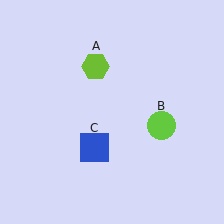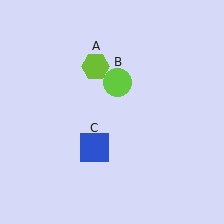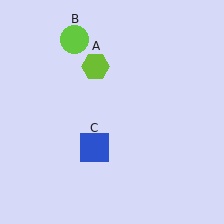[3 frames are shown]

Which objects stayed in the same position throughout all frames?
Lime hexagon (object A) and blue square (object C) remained stationary.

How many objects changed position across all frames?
1 object changed position: lime circle (object B).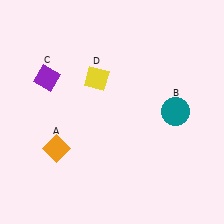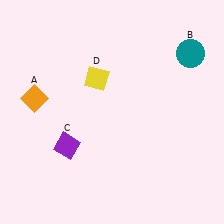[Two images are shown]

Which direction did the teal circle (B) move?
The teal circle (B) moved up.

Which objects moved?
The objects that moved are: the orange diamond (A), the teal circle (B), the purple diamond (C).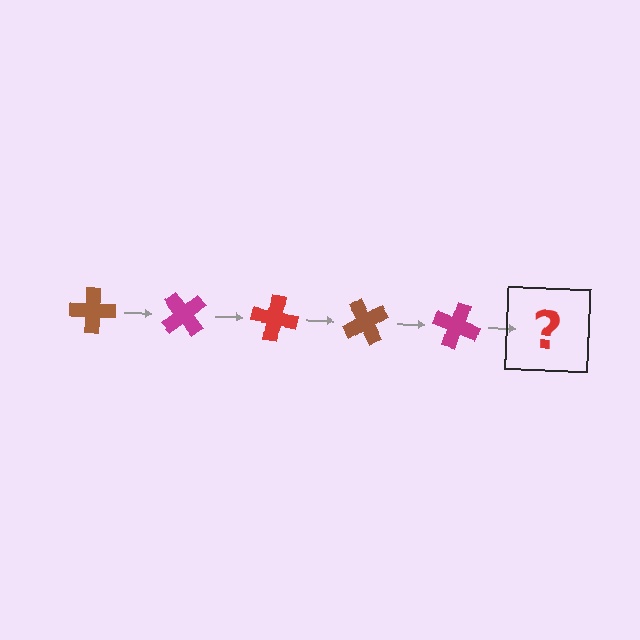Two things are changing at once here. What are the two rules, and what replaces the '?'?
The two rules are that it rotates 50 degrees each step and the color cycles through brown, magenta, and red. The '?' should be a red cross, rotated 250 degrees from the start.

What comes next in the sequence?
The next element should be a red cross, rotated 250 degrees from the start.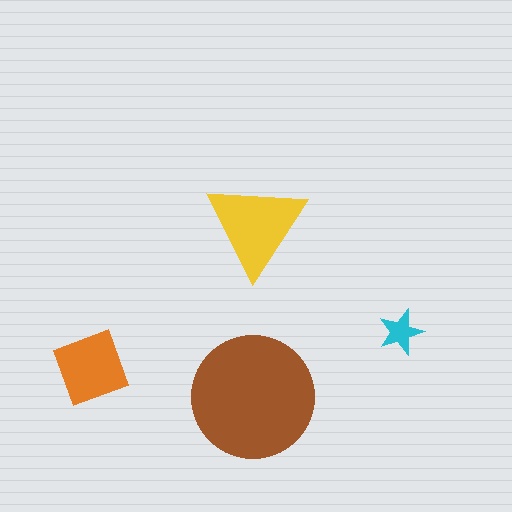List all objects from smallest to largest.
The cyan star, the orange square, the yellow triangle, the brown circle.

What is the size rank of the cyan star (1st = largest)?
4th.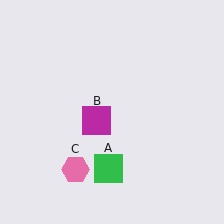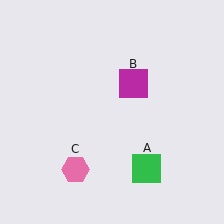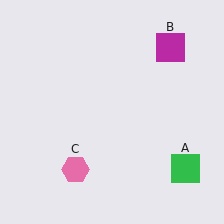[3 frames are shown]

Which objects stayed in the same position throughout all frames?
Pink hexagon (object C) remained stationary.